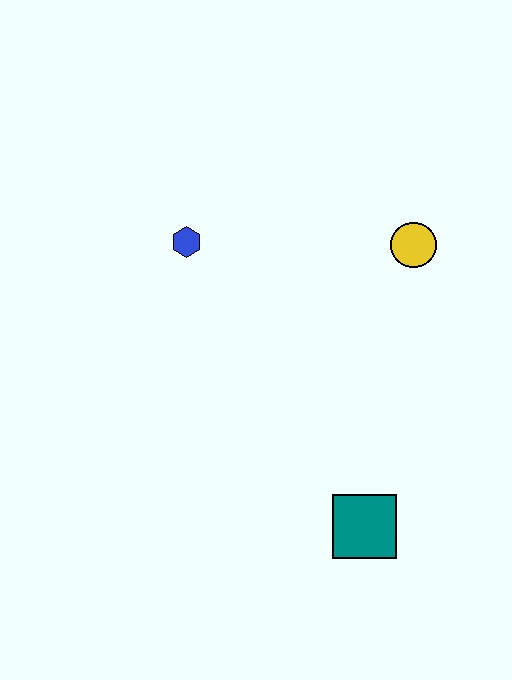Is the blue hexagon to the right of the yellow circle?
No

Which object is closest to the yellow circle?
The blue hexagon is closest to the yellow circle.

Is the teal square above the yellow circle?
No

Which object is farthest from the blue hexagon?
The teal square is farthest from the blue hexagon.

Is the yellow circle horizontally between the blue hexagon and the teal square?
No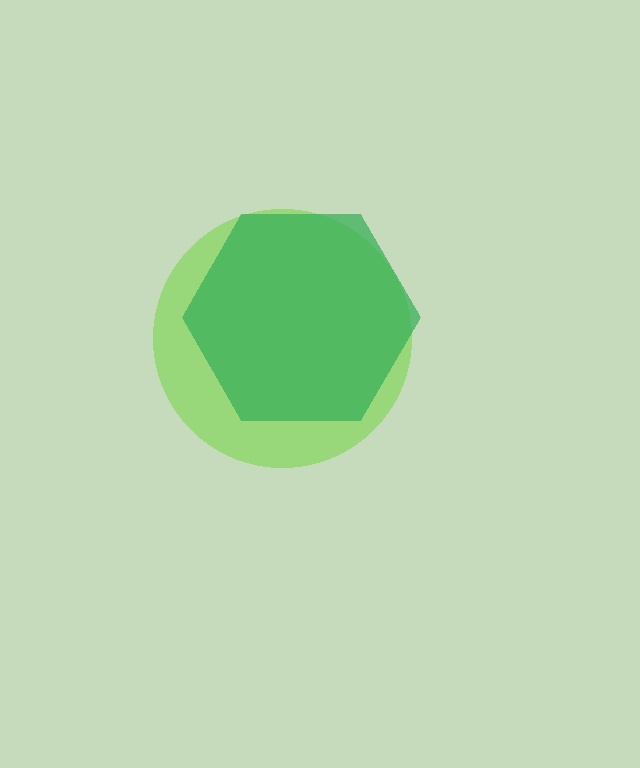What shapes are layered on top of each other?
The layered shapes are: a lime circle, a green hexagon.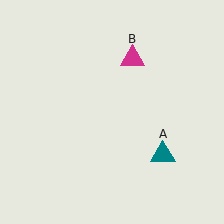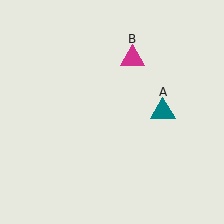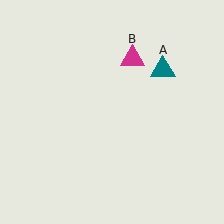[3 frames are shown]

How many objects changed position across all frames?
1 object changed position: teal triangle (object A).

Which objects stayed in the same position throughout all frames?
Magenta triangle (object B) remained stationary.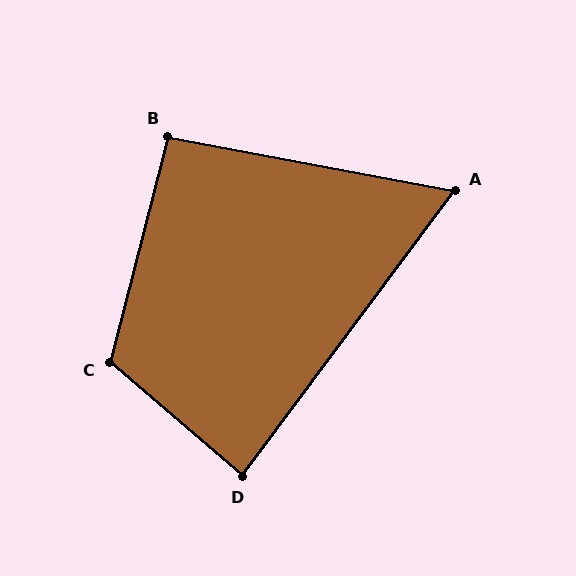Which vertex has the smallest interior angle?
A, at approximately 64 degrees.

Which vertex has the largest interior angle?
C, at approximately 116 degrees.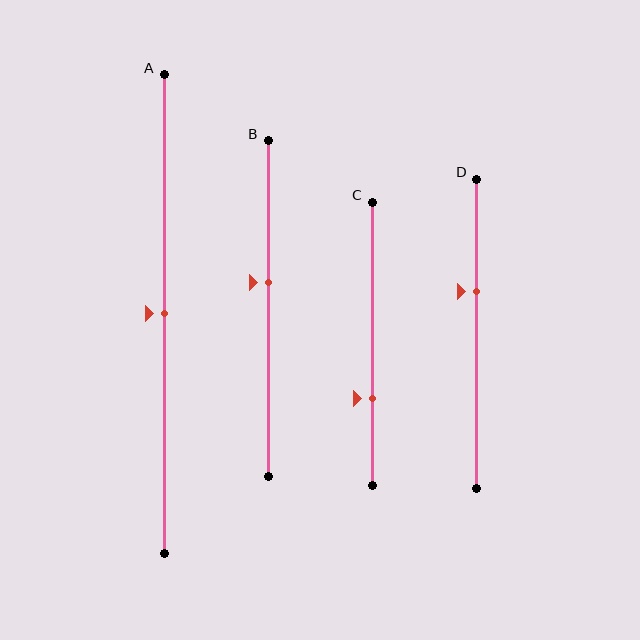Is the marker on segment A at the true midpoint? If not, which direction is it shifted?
Yes, the marker on segment A is at the true midpoint.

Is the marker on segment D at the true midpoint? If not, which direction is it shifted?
No, the marker on segment D is shifted upward by about 14% of the segment length.